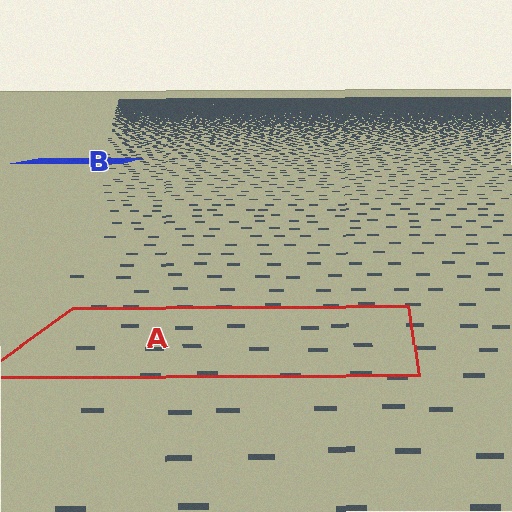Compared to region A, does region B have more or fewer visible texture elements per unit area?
Region B has more texture elements per unit area — they are packed more densely because it is farther away.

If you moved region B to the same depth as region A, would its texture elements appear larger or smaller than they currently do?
They would appear larger. At a closer depth, the same texture elements are projected at a bigger on-screen size.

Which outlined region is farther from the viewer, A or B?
Region B is farther from the viewer — the texture elements inside it appear smaller and more densely packed.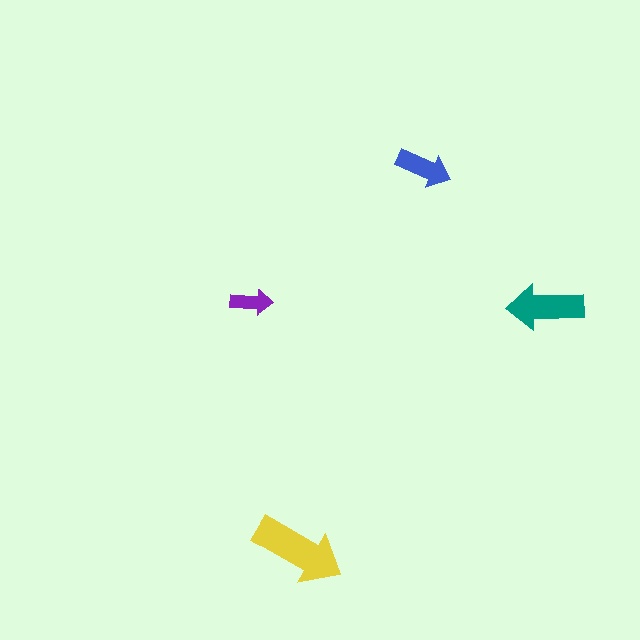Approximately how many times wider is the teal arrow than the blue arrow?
About 1.5 times wider.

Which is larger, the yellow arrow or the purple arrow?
The yellow one.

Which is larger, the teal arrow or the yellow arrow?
The yellow one.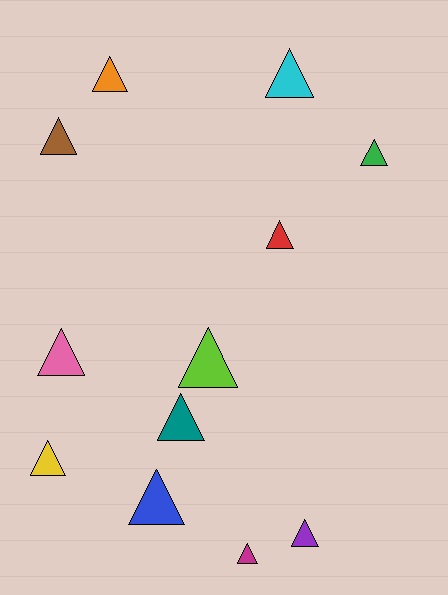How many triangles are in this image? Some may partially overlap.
There are 12 triangles.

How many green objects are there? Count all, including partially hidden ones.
There is 1 green object.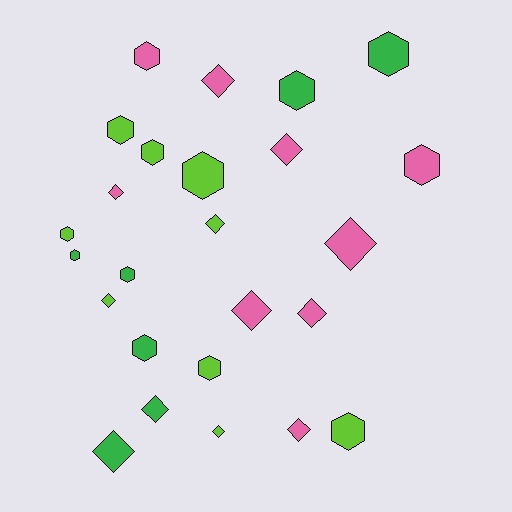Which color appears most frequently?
Pink, with 9 objects.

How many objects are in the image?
There are 25 objects.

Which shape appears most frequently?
Hexagon, with 13 objects.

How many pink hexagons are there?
There are 2 pink hexagons.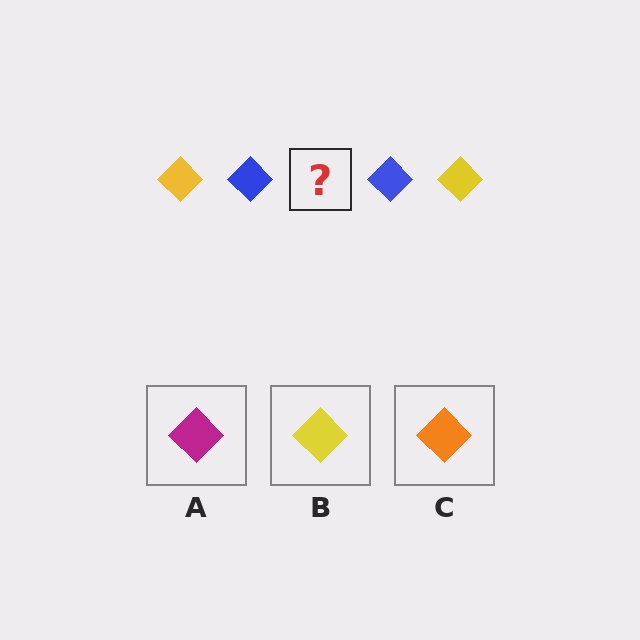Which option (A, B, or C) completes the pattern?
B.